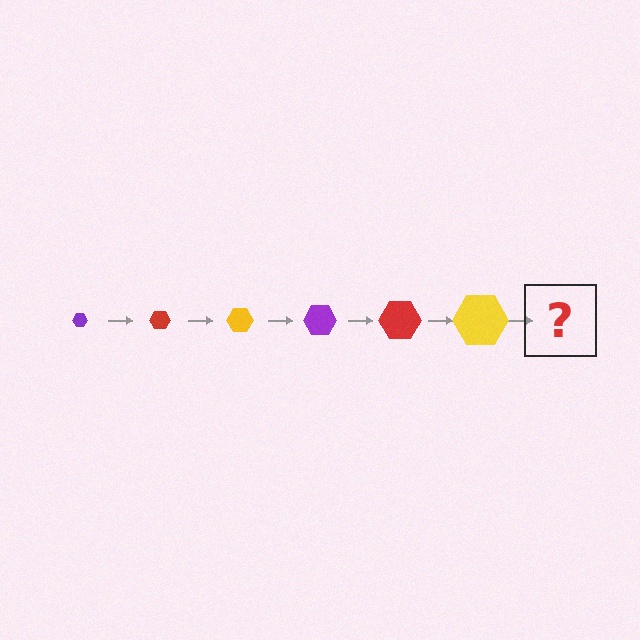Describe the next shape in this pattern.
It should be a purple hexagon, larger than the previous one.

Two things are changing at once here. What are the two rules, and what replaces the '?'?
The two rules are that the hexagon grows larger each step and the color cycles through purple, red, and yellow. The '?' should be a purple hexagon, larger than the previous one.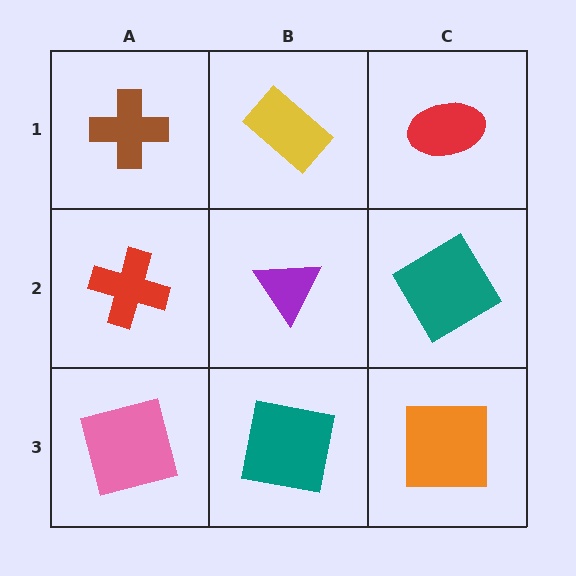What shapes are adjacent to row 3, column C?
A teal diamond (row 2, column C), a teal square (row 3, column B).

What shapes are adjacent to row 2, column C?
A red ellipse (row 1, column C), an orange square (row 3, column C), a purple triangle (row 2, column B).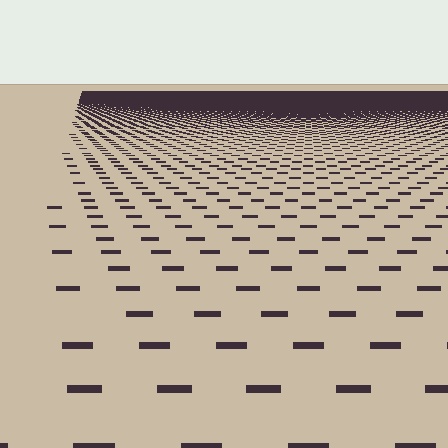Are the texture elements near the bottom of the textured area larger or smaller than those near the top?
Larger. Near the bottom, elements are closer to the viewer and appear at a bigger on-screen size.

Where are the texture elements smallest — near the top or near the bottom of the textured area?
Near the top.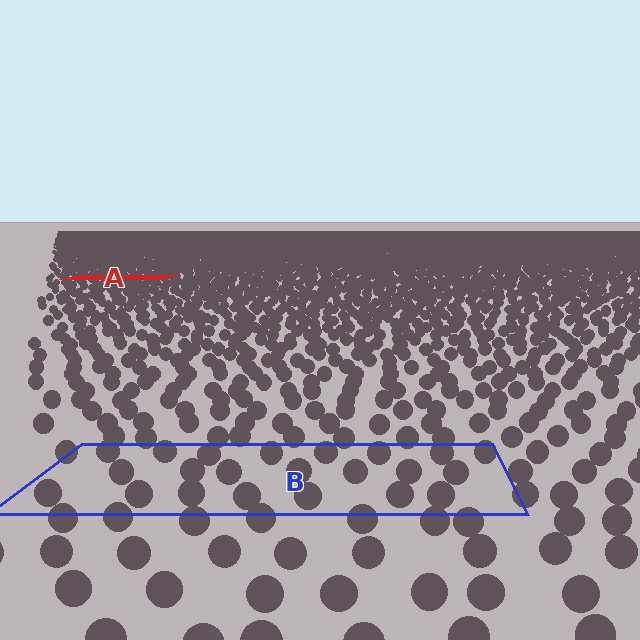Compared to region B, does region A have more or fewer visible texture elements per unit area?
Region A has more texture elements per unit area — they are packed more densely because it is farther away.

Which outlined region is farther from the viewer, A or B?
Region A is farther from the viewer — the texture elements inside it appear smaller and more densely packed.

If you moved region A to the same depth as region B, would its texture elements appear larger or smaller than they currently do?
They would appear larger. At a closer depth, the same texture elements are projected at a bigger on-screen size.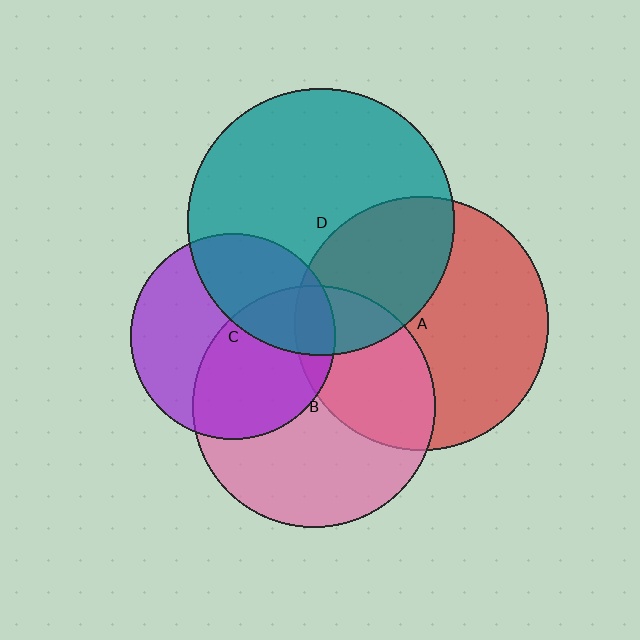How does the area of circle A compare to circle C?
Approximately 1.5 times.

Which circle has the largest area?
Circle D (teal).